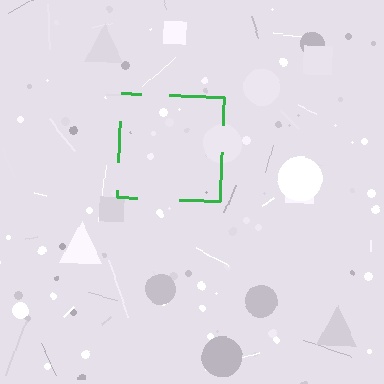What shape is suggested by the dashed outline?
The dashed outline suggests a square.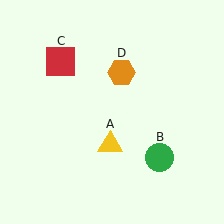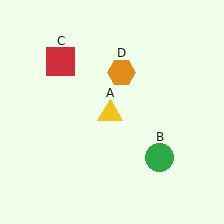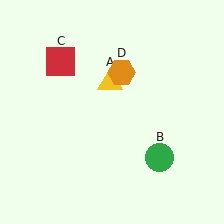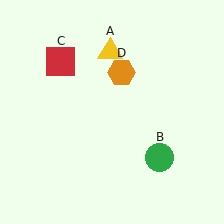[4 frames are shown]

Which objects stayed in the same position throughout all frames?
Green circle (object B) and red square (object C) and orange hexagon (object D) remained stationary.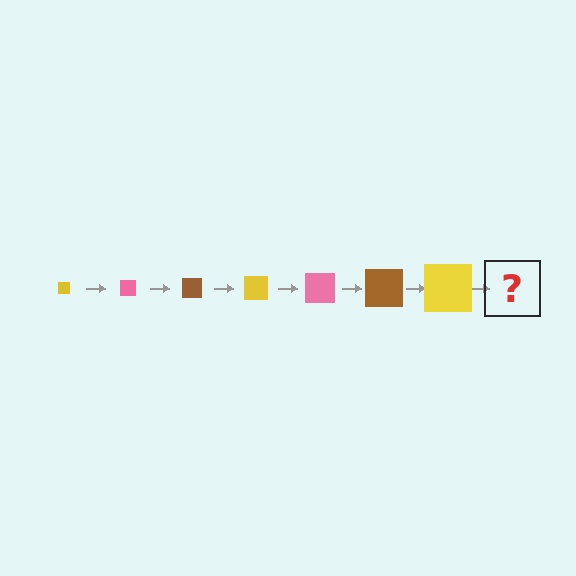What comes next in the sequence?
The next element should be a pink square, larger than the previous one.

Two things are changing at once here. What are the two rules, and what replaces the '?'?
The two rules are that the square grows larger each step and the color cycles through yellow, pink, and brown. The '?' should be a pink square, larger than the previous one.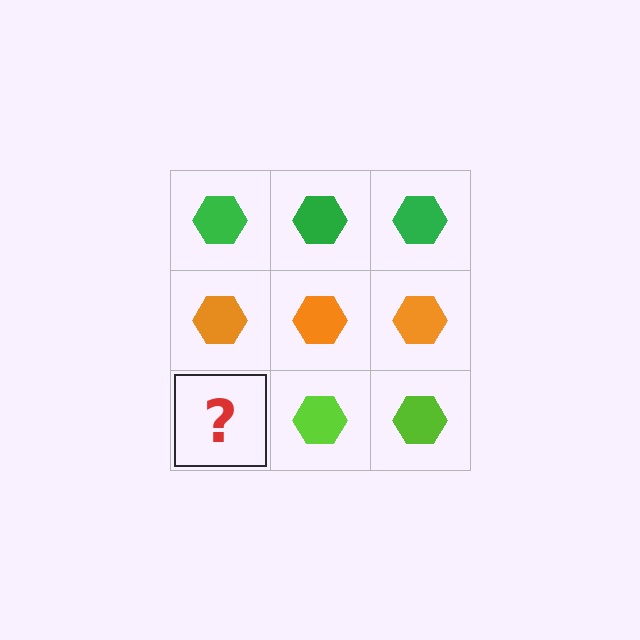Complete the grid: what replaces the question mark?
The question mark should be replaced with a lime hexagon.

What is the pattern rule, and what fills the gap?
The rule is that each row has a consistent color. The gap should be filled with a lime hexagon.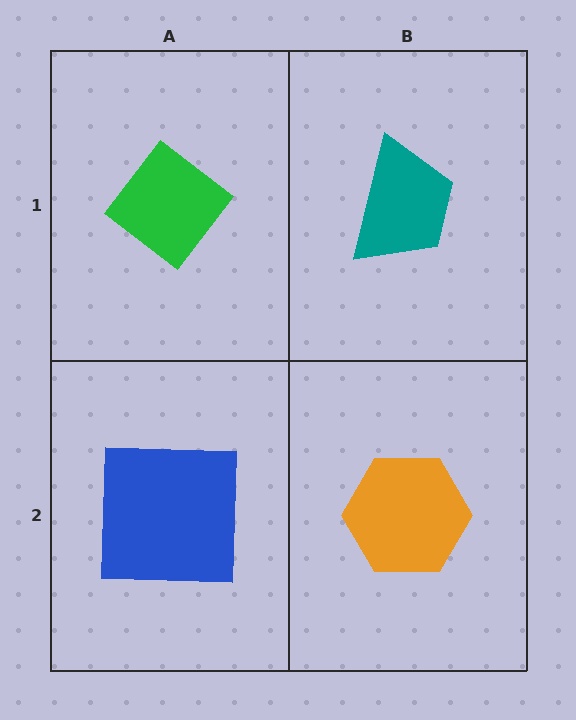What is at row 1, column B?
A teal trapezoid.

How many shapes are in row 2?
2 shapes.